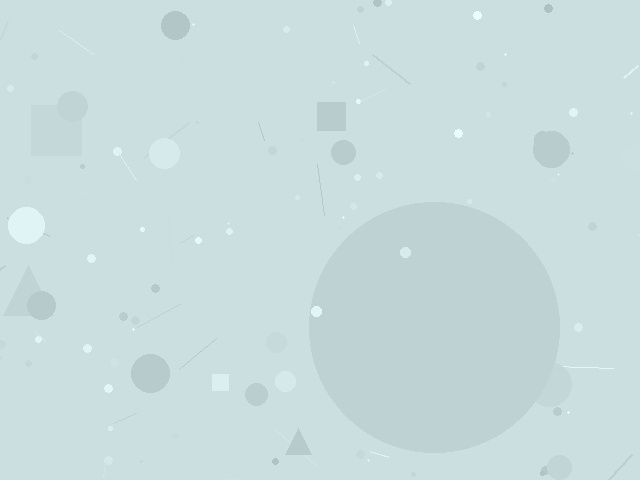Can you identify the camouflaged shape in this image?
The camouflaged shape is a circle.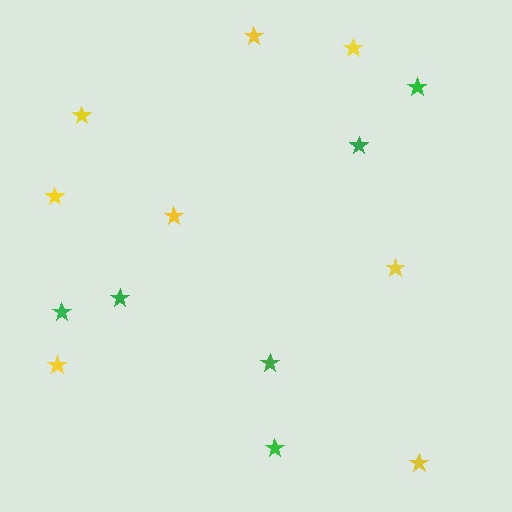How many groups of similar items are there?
There are 2 groups: one group of green stars (6) and one group of yellow stars (8).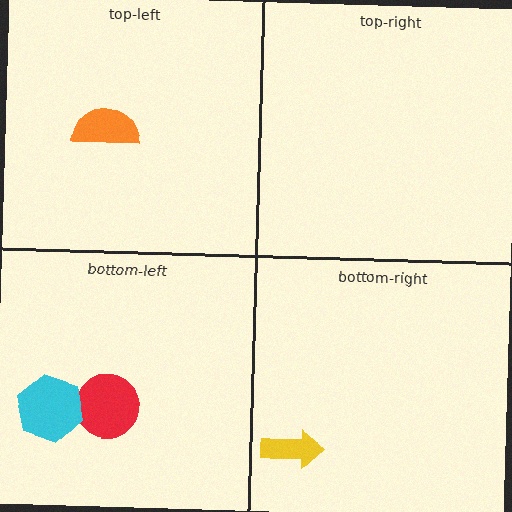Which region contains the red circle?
The bottom-left region.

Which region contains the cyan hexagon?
The bottom-left region.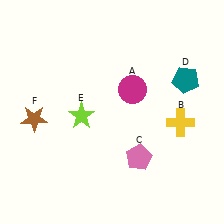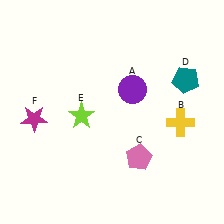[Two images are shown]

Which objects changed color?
A changed from magenta to purple. F changed from brown to magenta.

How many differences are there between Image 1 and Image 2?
There are 2 differences between the two images.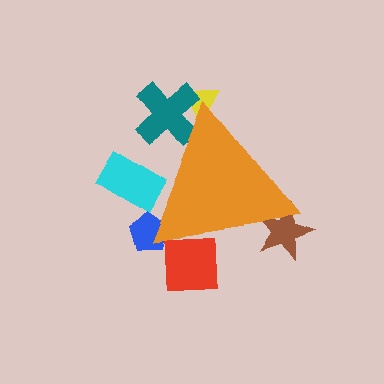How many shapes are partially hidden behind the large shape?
6 shapes are partially hidden.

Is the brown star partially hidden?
Yes, the brown star is partially hidden behind the orange triangle.